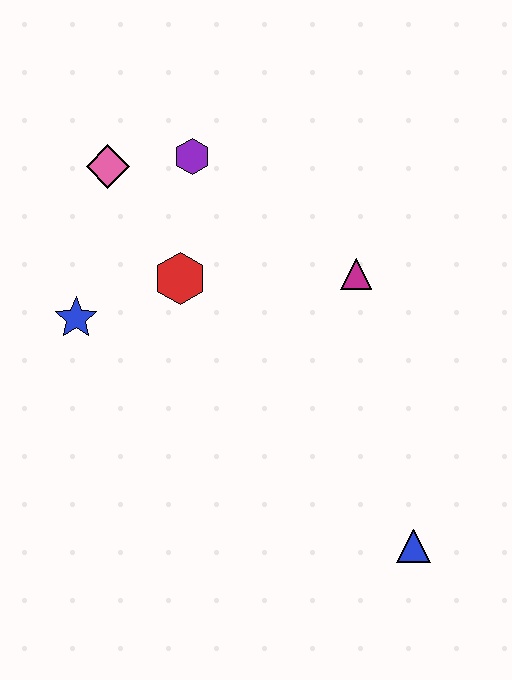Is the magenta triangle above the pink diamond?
No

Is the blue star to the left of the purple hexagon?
Yes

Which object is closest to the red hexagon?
The blue star is closest to the red hexagon.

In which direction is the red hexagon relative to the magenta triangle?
The red hexagon is to the left of the magenta triangle.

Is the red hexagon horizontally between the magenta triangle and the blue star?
Yes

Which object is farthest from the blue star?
The blue triangle is farthest from the blue star.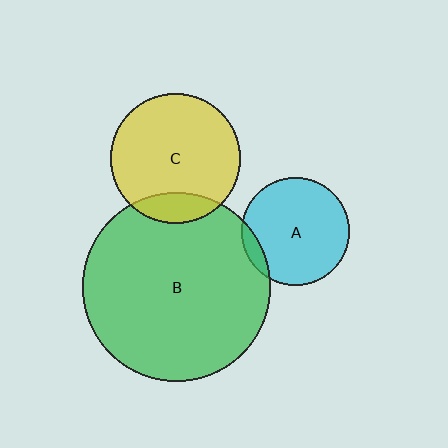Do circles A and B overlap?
Yes.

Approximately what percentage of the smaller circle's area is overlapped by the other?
Approximately 10%.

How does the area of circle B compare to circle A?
Approximately 3.0 times.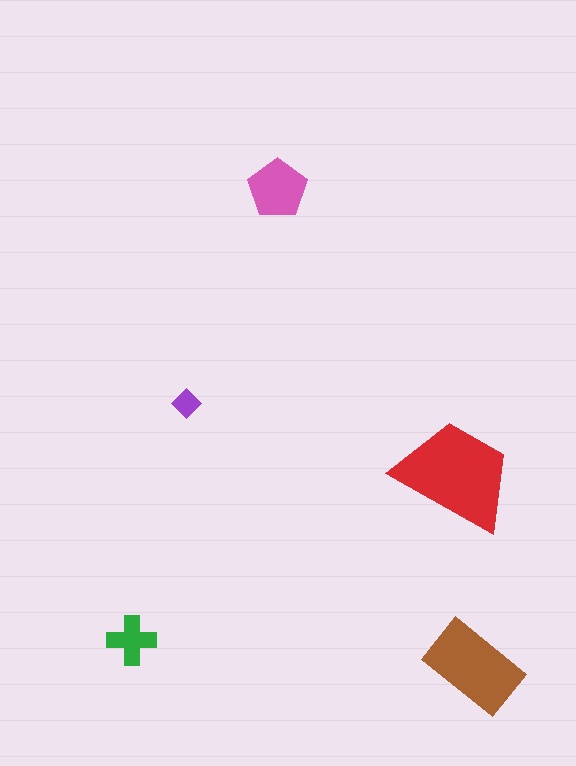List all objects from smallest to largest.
The purple diamond, the green cross, the pink pentagon, the brown rectangle, the red trapezoid.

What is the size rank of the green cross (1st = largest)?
4th.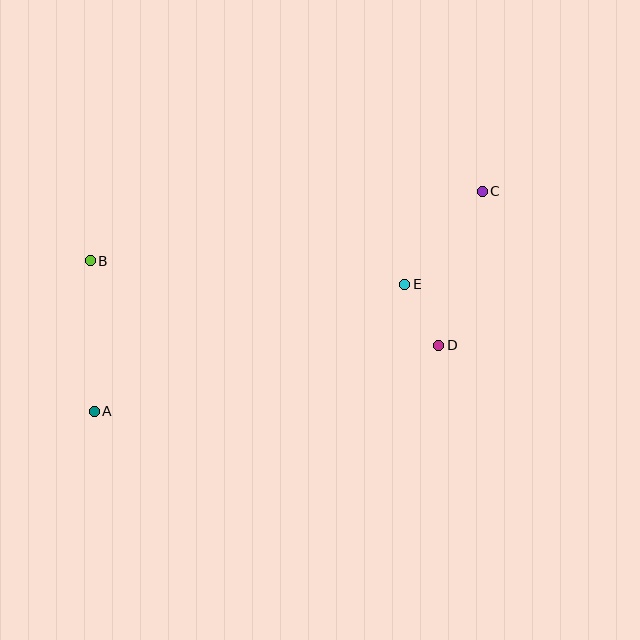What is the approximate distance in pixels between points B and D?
The distance between B and D is approximately 359 pixels.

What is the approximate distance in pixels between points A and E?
The distance between A and E is approximately 335 pixels.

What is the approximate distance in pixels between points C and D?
The distance between C and D is approximately 160 pixels.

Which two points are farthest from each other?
Points A and C are farthest from each other.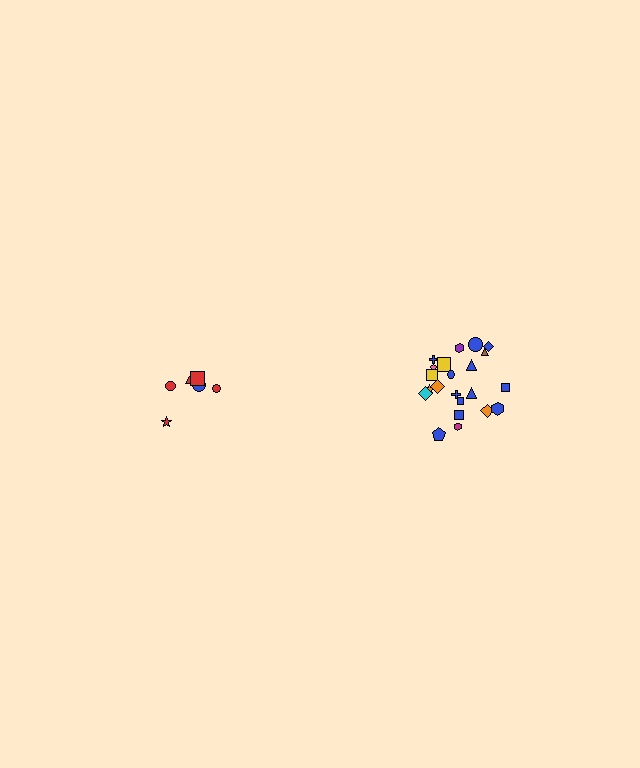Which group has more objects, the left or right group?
The right group.